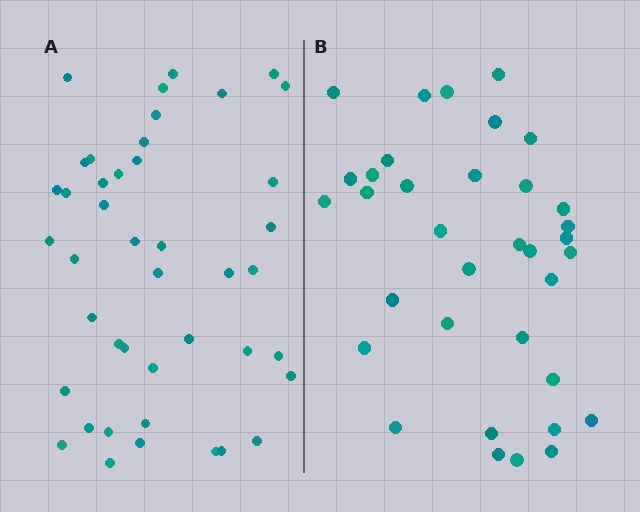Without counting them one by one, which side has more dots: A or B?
Region A (the left region) has more dots.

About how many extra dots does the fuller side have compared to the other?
Region A has roughly 8 or so more dots than region B.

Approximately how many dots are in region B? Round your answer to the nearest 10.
About 40 dots. (The exact count is 35, which rounds to 40.)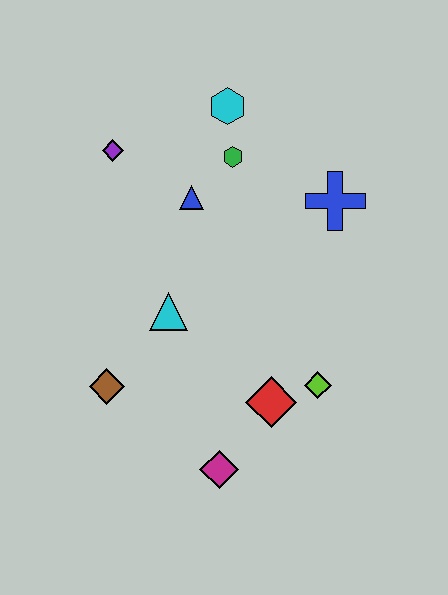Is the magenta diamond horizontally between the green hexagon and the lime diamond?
No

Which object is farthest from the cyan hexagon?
The magenta diamond is farthest from the cyan hexagon.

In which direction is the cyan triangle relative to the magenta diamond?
The cyan triangle is above the magenta diamond.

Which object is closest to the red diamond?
The lime diamond is closest to the red diamond.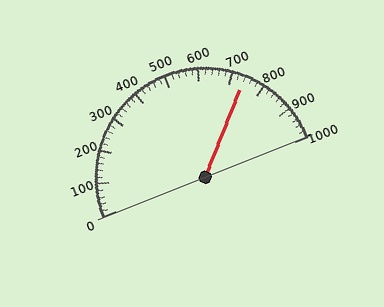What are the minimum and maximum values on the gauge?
The gauge ranges from 0 to 1000.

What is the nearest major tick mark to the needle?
The nearest major tick mark is 700.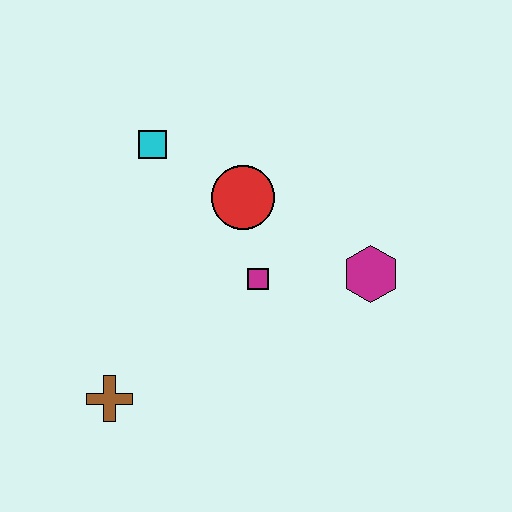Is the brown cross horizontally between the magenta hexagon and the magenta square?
No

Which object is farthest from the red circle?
The brown cross is farthest from the red circle.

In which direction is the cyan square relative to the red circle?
The cyan square is to the left of the red circle.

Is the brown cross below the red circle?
Yes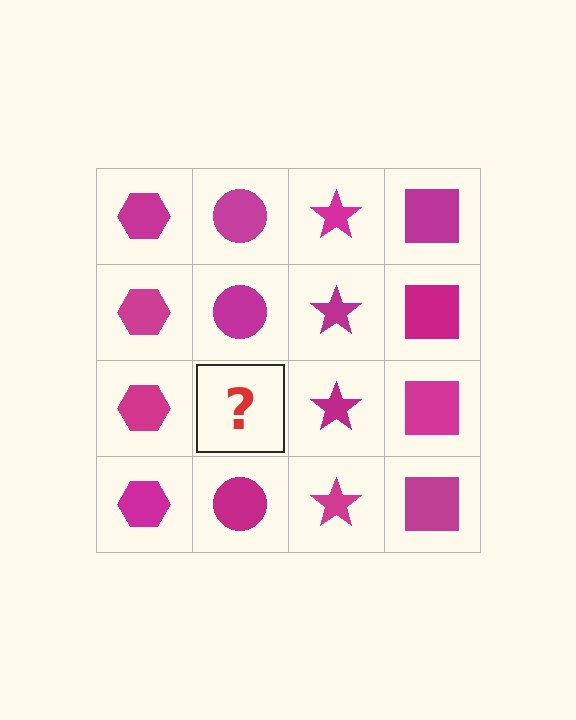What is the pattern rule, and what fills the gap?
The rule is that each column has a consistent shape. The gap should be filled with a magenta circle.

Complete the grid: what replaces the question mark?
The question mark should be replaced with a magenta circle.